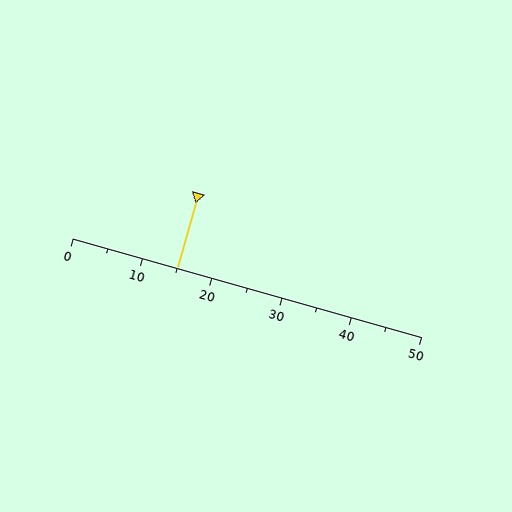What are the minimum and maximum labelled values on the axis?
The axis runs from 0 to 50.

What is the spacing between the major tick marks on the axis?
The major ticks are spaced 10 apart.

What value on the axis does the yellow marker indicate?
The marker indicates approximately 15.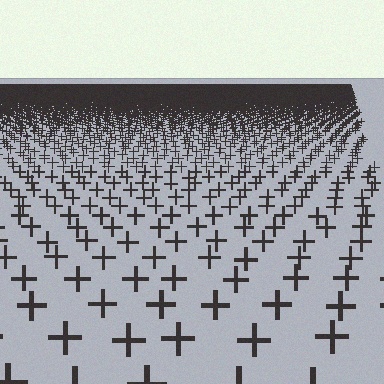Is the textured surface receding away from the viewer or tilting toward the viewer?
The surface is receding away from the viewer. Texture elements get smaller and denser toward the top.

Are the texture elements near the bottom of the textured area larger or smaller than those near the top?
Larger. Near the bottom, elements are closer to the viewer and appear at a bigger on-screen size.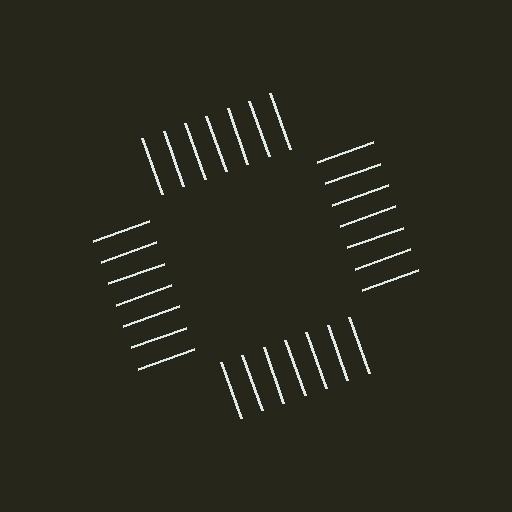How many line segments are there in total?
28 — 7 along each of the 4 edges.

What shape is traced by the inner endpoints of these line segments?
An illusory square — the line segments terminate on its edges but no continuous stroke is drawn.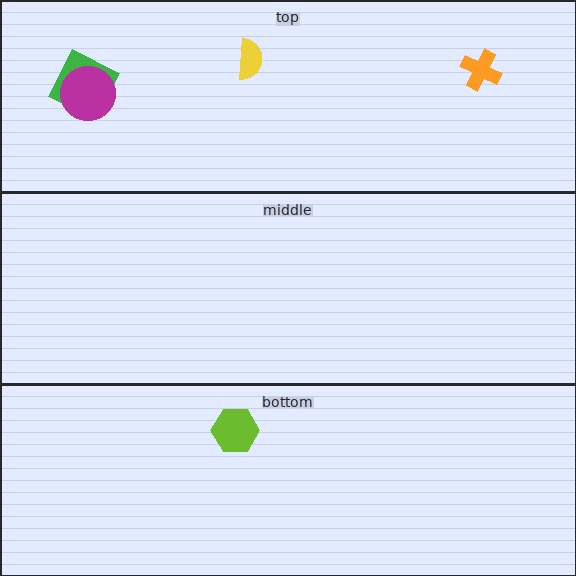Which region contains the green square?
The top region.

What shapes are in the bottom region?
The lime hexagon.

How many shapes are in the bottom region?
1.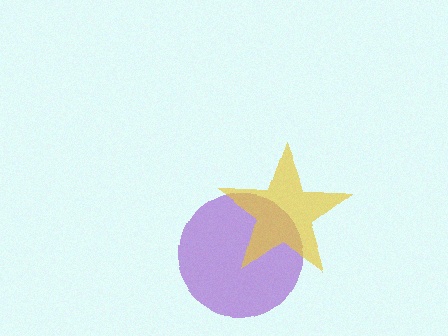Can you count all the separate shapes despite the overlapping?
Yes, there are 2 separate shapes.